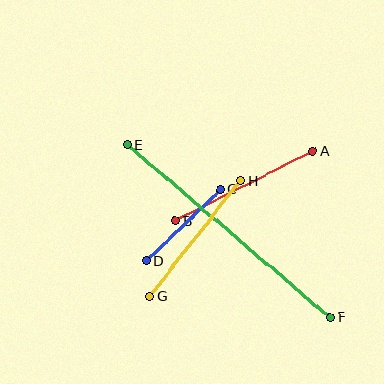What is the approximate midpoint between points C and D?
The midpoint is at approximately (184, 225) pixels.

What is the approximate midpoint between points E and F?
The midpoint is at approximately (229, 231) pixels.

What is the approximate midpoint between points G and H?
The midpoint is at approximately (195, 238) pixels.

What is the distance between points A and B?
The distance is approximately 154 pixels.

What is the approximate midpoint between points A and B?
The midpoint is at approximately (244, 186) pixels.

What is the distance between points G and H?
The distance is approximately 147 pixels.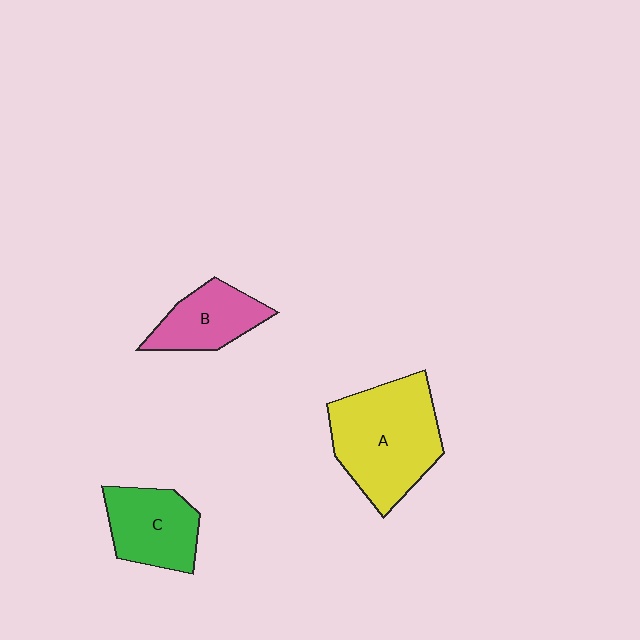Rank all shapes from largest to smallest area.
From largest to smallest: A (yellow), C (green), B (pink).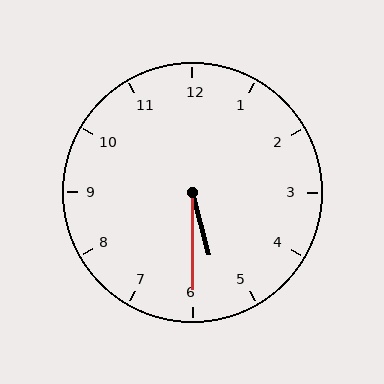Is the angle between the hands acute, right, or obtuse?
It is acute.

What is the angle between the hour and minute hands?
Approximately 15 degrees.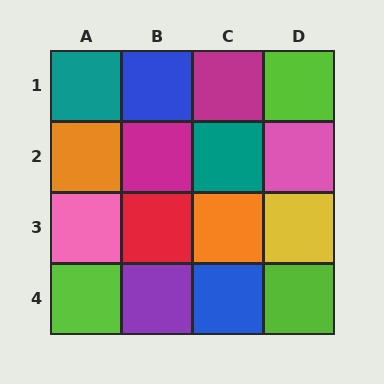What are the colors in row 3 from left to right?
Pink, red, orange, yellow.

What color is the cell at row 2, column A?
Orange.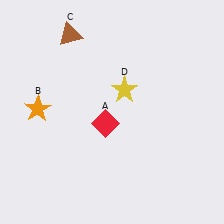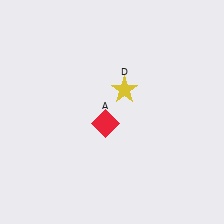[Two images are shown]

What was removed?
The brown triangle (C), the orange star (B) were removed in Image 2.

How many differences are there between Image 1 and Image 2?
There are 2 differences between the two images.